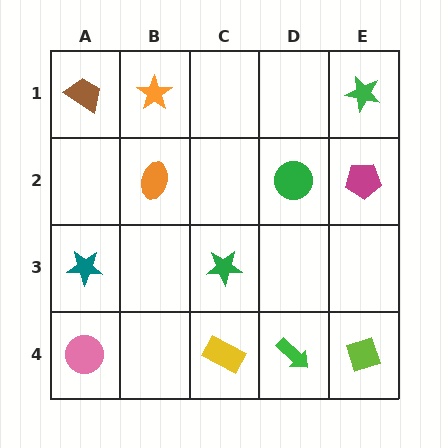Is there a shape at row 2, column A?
No, that cell is empty.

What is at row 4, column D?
A green arrow.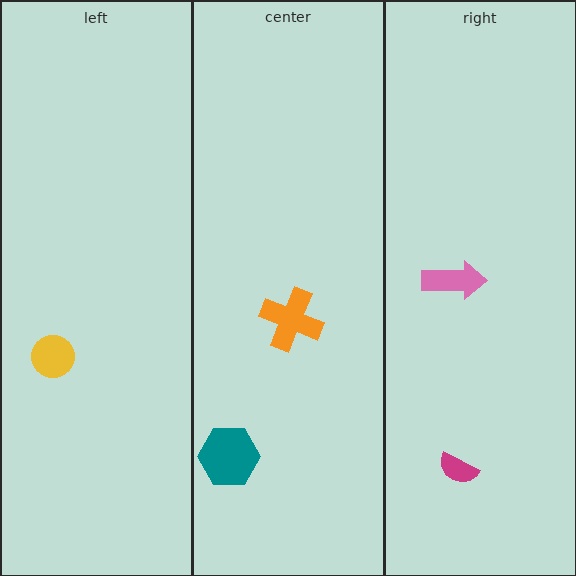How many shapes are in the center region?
2.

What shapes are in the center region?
The teal hexagon, the orange cross.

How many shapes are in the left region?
1.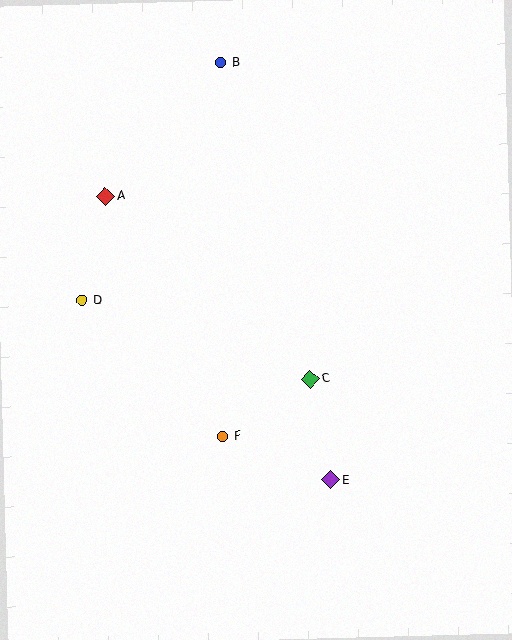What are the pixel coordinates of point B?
Point B is at (221, 63).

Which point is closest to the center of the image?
Point C at (310, 379) is closest to the center.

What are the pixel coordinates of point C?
Point C is at (310, 379).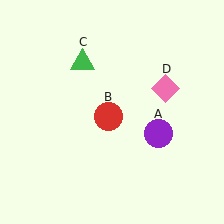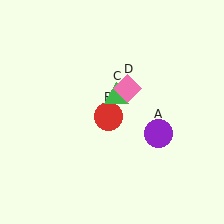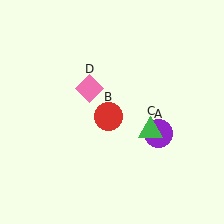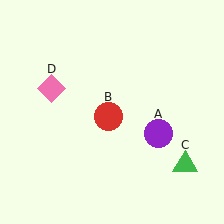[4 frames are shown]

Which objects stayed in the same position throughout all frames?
Purple circle (object A) and red circle (object B) remained stationary.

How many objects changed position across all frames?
2 objects changed position: green triangle (object C), pink diamond (object D).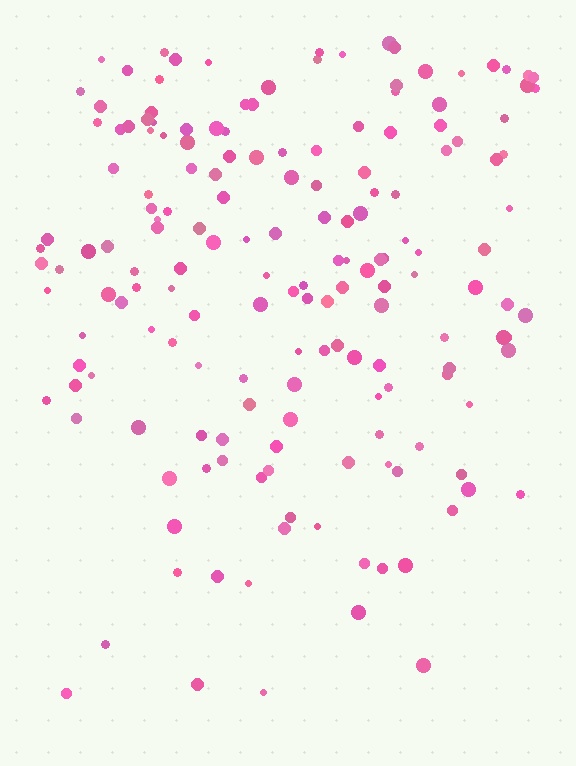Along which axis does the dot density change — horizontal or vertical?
Vertical.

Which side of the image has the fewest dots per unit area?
The bottom.